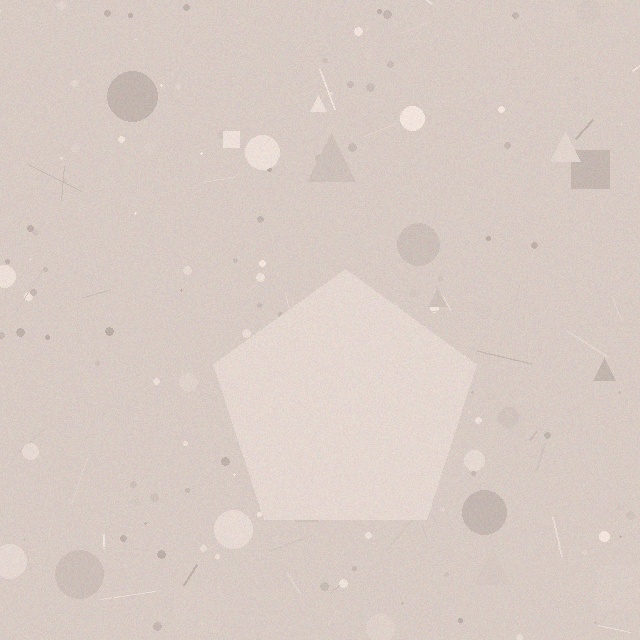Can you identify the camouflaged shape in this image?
The camouflaged shape is a pentagon.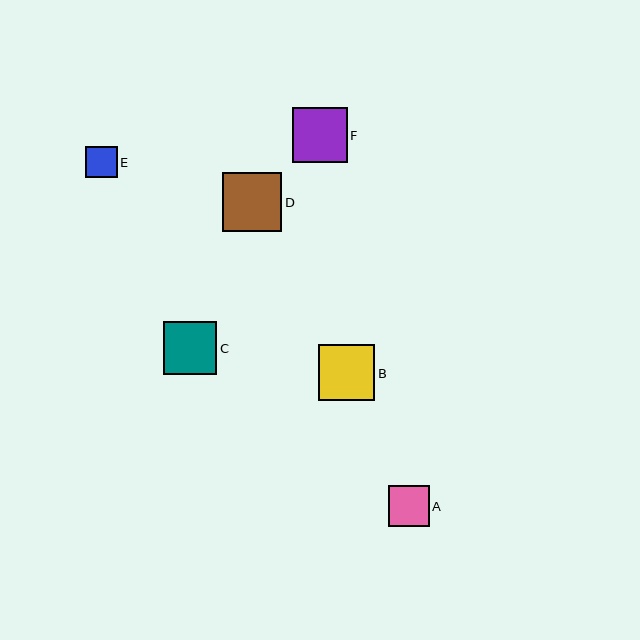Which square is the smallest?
Square E is the smallest with a size of approximately 32 pixels.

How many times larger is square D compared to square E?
Square D is approximately 1.9 times the size of square E.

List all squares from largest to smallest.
From largest to smallest: D, B, F, C, A, E.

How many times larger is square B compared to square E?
Square B is approximately 1.8 times the size of square E.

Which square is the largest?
Square D is the largest with a size of approximately 59 pixels.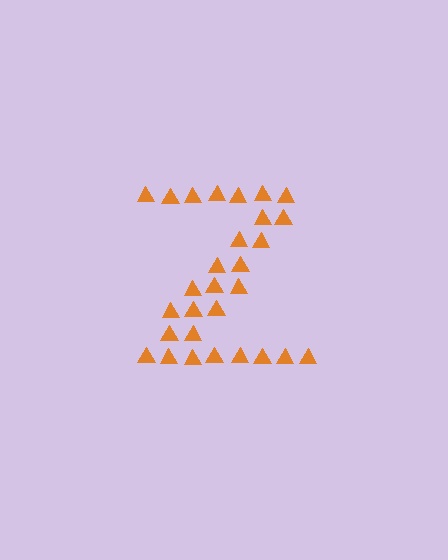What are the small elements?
The small elements are triangles.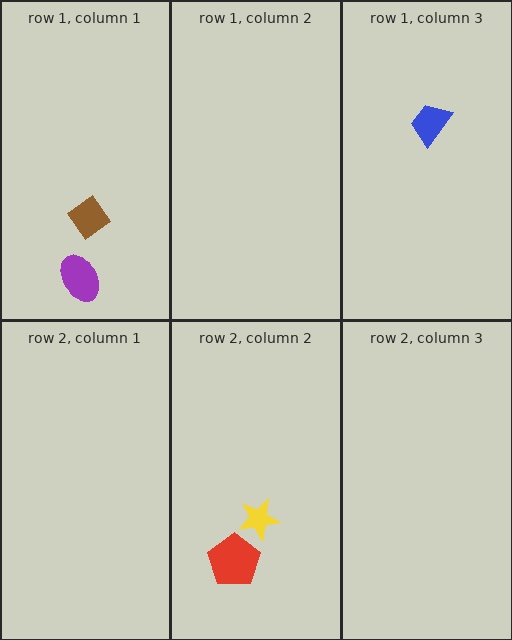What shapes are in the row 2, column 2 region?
The red pentagon, the yellow star.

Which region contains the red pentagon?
The row 2, column 2 region.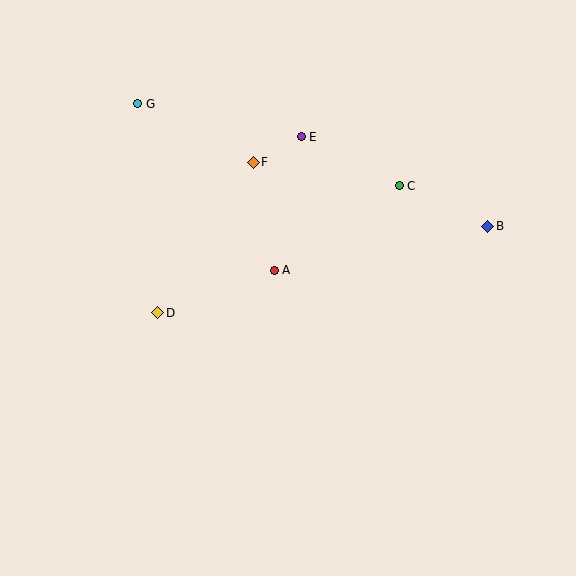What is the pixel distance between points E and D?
The distance between E and D is 227 pixels.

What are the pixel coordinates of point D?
Point D is at (158, 313).